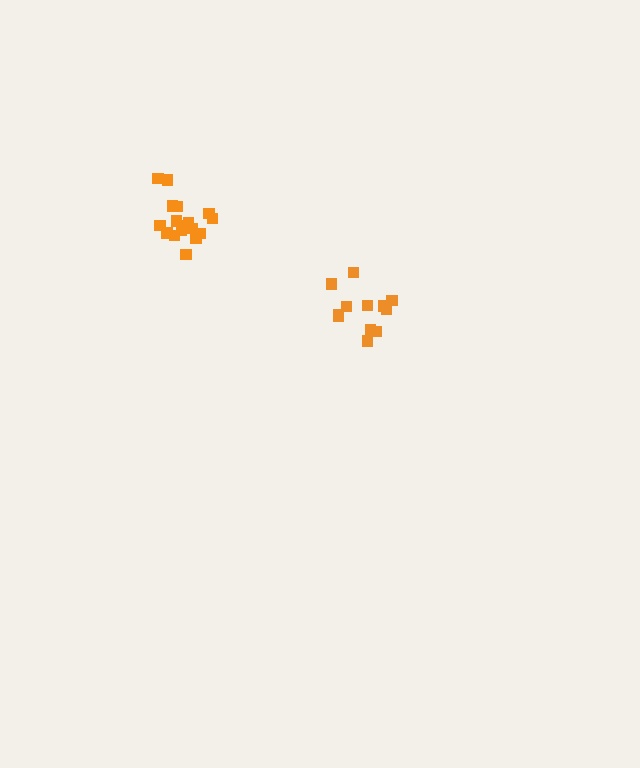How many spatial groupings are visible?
There are 2 spatial groupings.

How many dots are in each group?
Group 1: 12 dots, Group 2: 17 dots (29 total).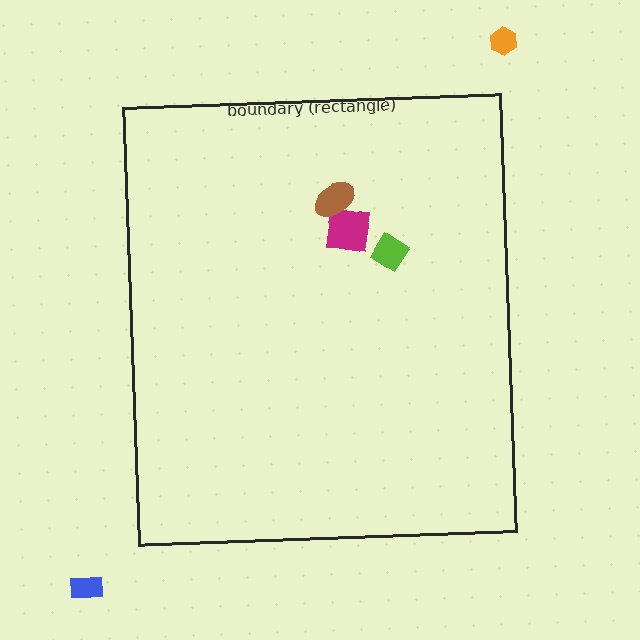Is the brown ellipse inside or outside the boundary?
Inside.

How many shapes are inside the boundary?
3 inside, 2 outside.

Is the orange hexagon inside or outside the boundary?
Outside.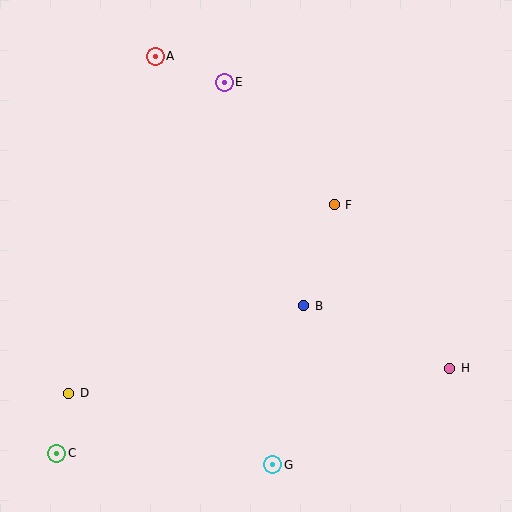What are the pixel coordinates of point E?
Point E is at (224, 82).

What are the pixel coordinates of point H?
Point H is at (450, 368).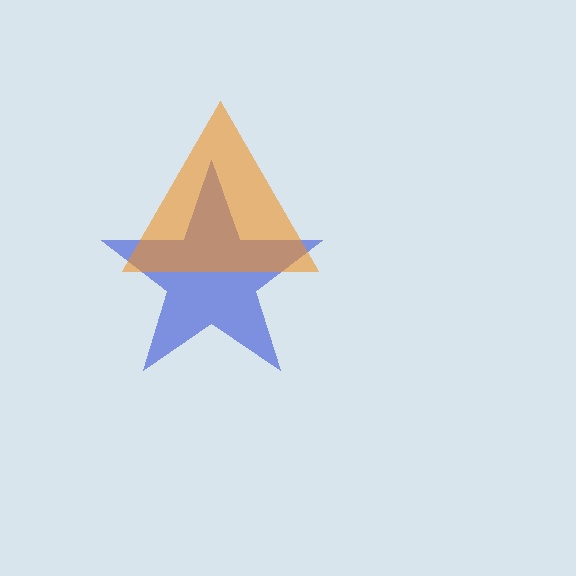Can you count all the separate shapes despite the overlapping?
Yes, there are 2 separate shapes.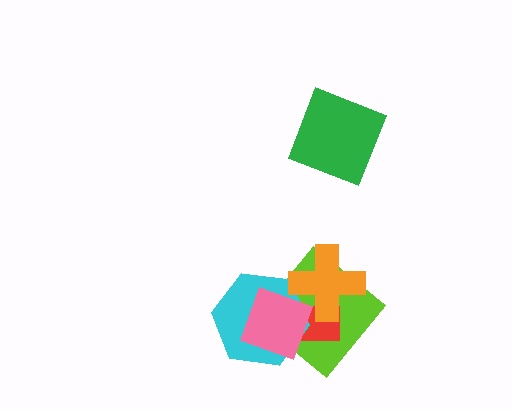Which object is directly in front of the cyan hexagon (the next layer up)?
The pink diamond is directly in front of the cyan hexagon.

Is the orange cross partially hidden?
No, no other shape covers it.